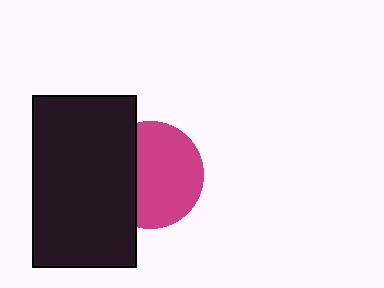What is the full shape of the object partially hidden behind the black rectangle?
The partially hidden object is a magenta circle.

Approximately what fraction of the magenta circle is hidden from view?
Roughly 35% of the magenta circle is hidden behind the black rectangle.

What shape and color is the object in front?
The object in front is a black rectangle.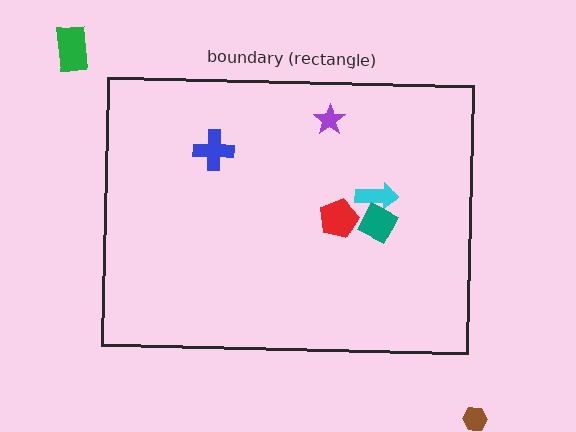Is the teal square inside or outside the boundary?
Inside.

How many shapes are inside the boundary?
5 inside, 2 outside.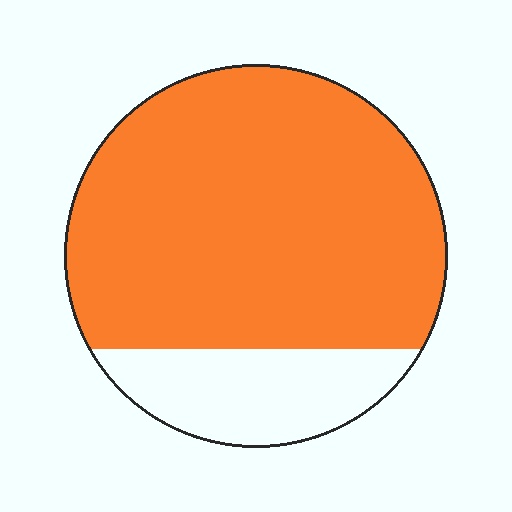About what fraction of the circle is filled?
About four fifths (4/5).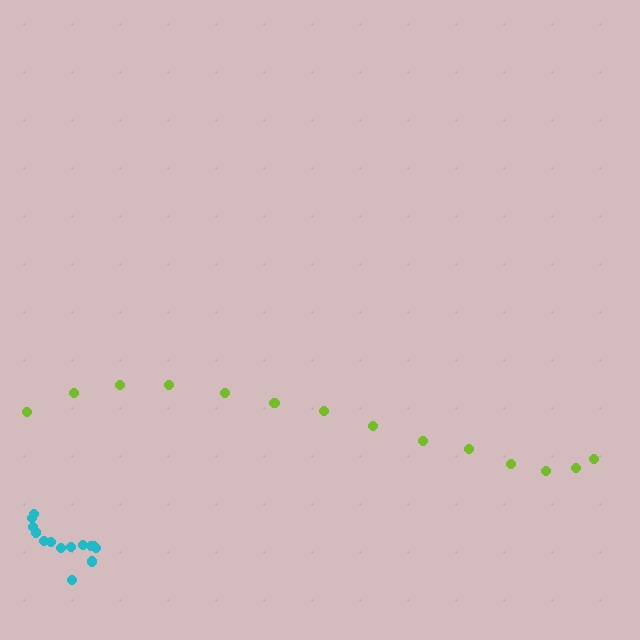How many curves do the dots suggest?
There are 2 distinct paths.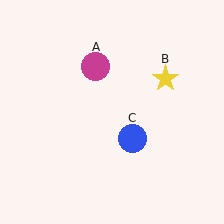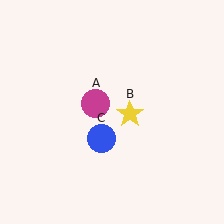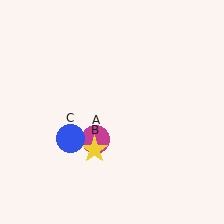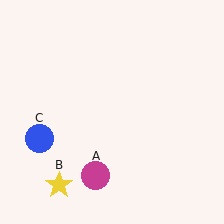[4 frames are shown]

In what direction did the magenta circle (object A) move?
The magenta circle (object A) moved down.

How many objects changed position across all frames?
3 objects changed position: magenta circle (object A), yellow star (object B), blue circle (object C).